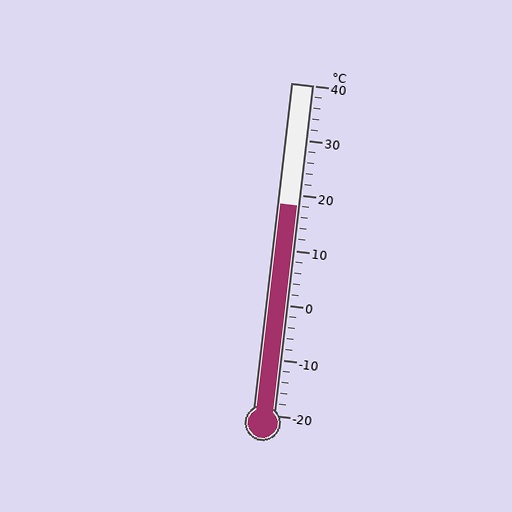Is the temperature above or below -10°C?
The temperature is above -10°C.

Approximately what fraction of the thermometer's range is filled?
The thermometer is filled to approximately 65% of its range.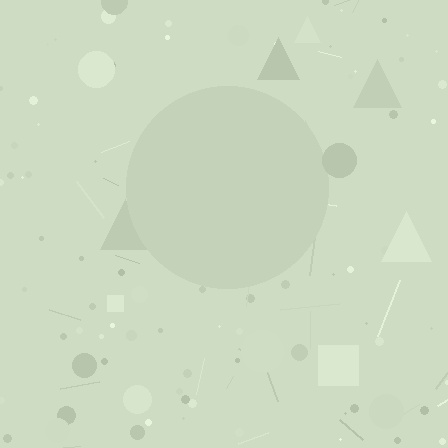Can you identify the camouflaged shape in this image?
The camouflaged shape is a circle.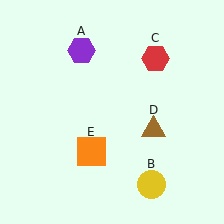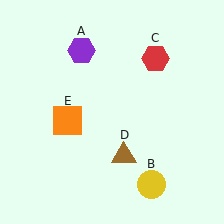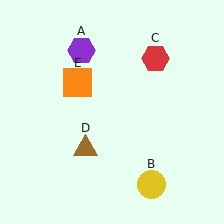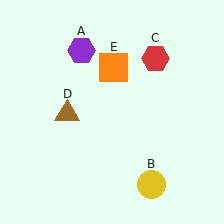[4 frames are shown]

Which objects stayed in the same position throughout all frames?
Purple hexagon (object A) and yellow circle (object B) and red hexagon (object C) remained stationary.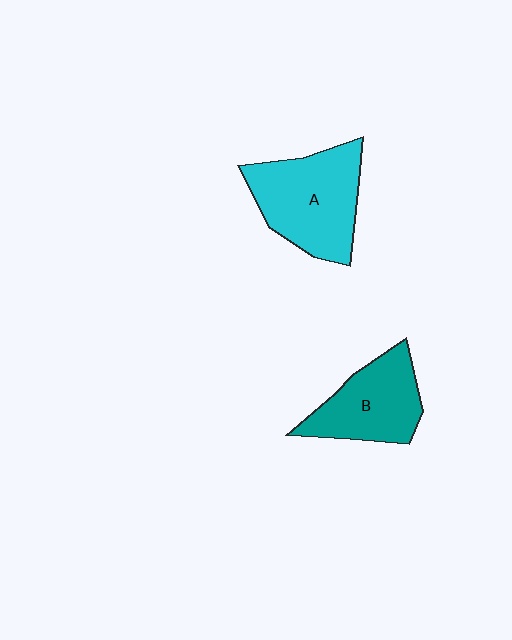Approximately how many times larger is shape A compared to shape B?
Approximately 1.3 times.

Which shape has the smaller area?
Shape B (teal).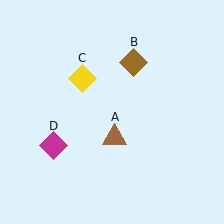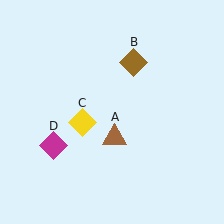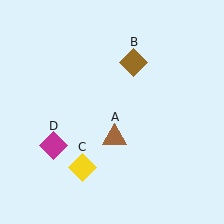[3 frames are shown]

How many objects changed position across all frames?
1 object changed position: yellow diamond (object C).